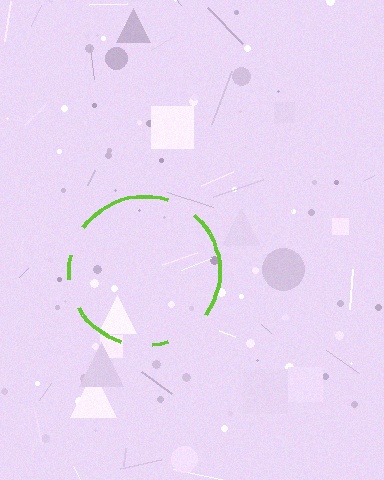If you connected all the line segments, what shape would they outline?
They would outline a circle.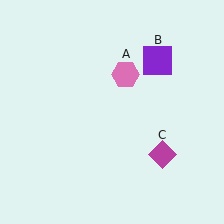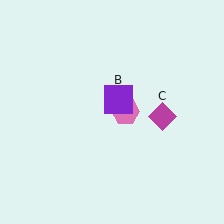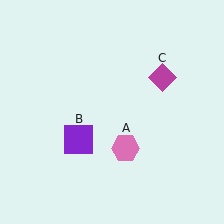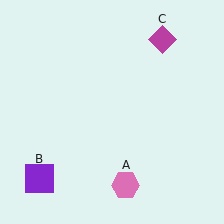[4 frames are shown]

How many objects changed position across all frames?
3 objects changed position: pink hexagon (object A), purple square (object B), magenta diamond (object C).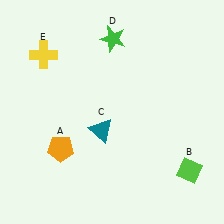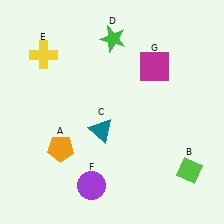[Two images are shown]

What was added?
A purple circle (F), a magenta square (G) were added in Image 2.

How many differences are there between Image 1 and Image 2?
There are 2 differences between the two images.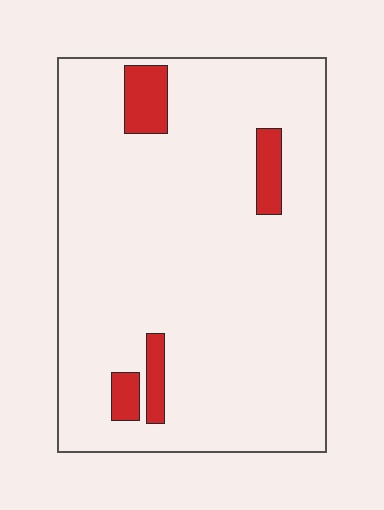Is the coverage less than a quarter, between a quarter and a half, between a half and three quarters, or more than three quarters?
Less than a quarter.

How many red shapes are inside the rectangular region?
4.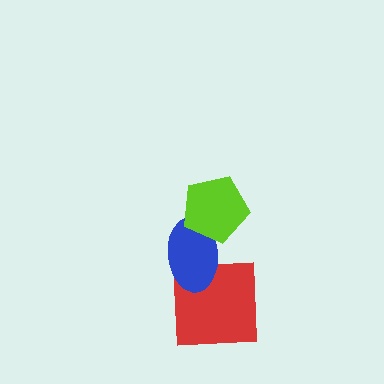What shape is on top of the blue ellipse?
The lime pentagon is on top of the blue ellipse.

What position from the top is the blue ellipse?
The blue ellipse is 2nd from the top.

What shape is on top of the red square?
The blue ellipse is on top of the red square.